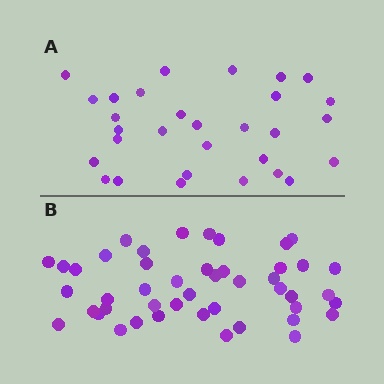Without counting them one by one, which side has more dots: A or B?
Region B (the bottom region) has more dots.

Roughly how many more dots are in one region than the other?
Region B has approximately 15 more dots than region A.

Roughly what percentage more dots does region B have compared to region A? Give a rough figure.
About 55% more.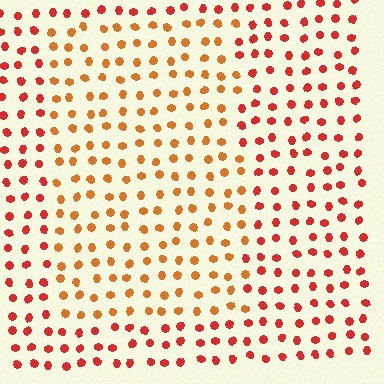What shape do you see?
I see a rectangle.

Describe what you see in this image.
The image is filled with small red elements in a uniform arrangement. A rectangle-shaped region is visible where the elements are tinted to a slightly different hue, forming a subtle color boundary.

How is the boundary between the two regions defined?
The boundary is defined purely by a slight shift in hue (about 28 degrees). Spacing, size, and orientation are identical on both sides.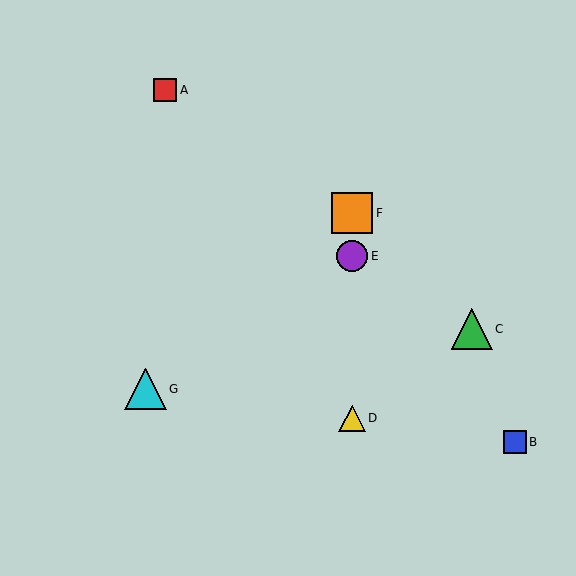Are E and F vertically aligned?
Yes, both are at x≈352.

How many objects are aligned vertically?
3 objects (D, E, F) are aligned vertically.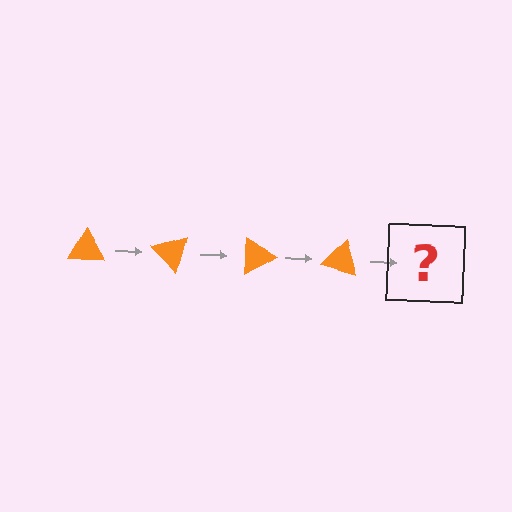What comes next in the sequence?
The next element should be an orange triangle rotated 180 degrees.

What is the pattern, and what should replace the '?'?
The pattern is that the triangle rotates 45 degrees each step. The '?' should be an orange triangle rotated 180 degrees.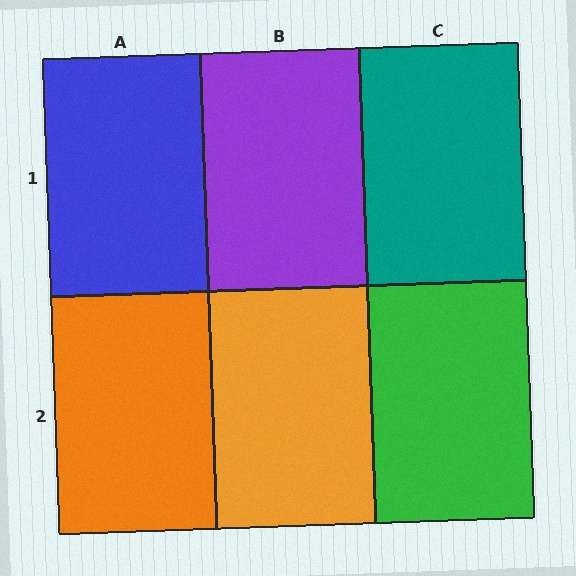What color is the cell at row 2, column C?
Green.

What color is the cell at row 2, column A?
Orange.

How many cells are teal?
1 cell is teal.